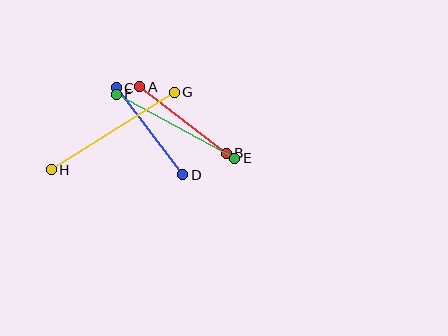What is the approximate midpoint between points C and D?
The midpoint is at approximately (150, 131) pixels.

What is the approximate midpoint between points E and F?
The midpoint is at approximately (176, 126) pixels.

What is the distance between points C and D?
The distance is approximately 110 pixels.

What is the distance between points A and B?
The distance is approximately 109 pixels.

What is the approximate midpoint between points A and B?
The midpoint is at approximately (183, 120) pixels.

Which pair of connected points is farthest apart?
Points G and H are farthest apart.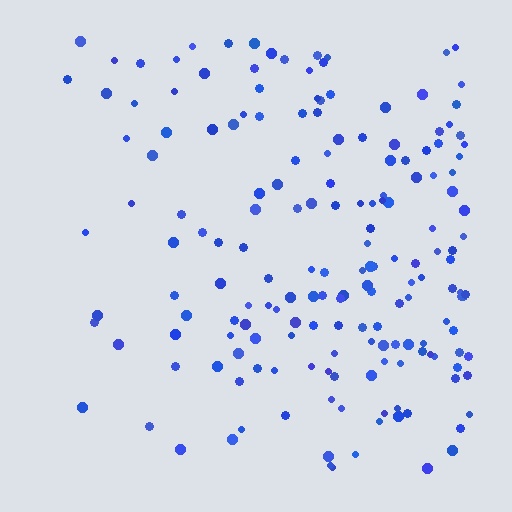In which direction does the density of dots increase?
From left to right, with the right side densest.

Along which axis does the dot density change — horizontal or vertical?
Horizontal.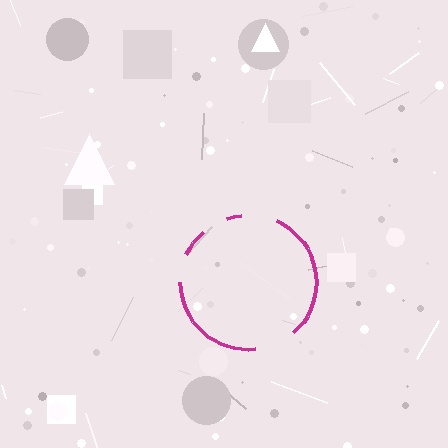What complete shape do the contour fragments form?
The contour fragments form a circle.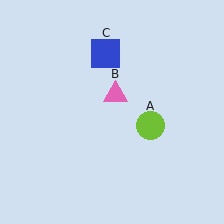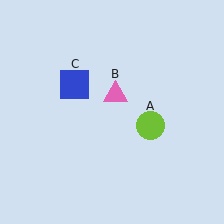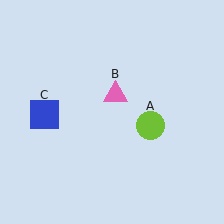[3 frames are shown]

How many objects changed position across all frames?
1 object changed position: blue square (object C).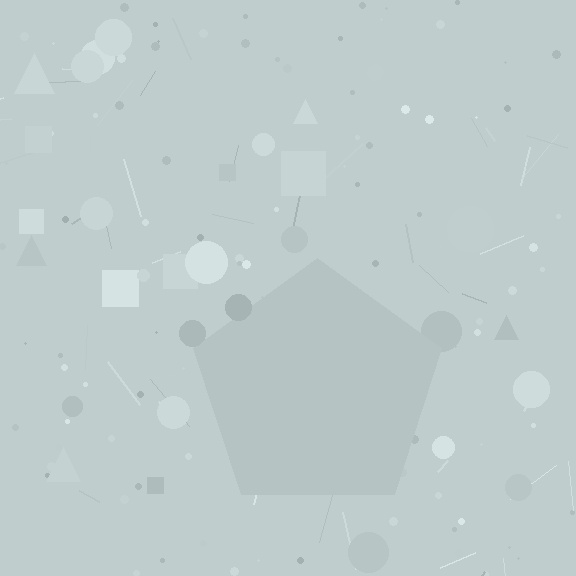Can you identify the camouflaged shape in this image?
The camouflaged shape is a pentagon.